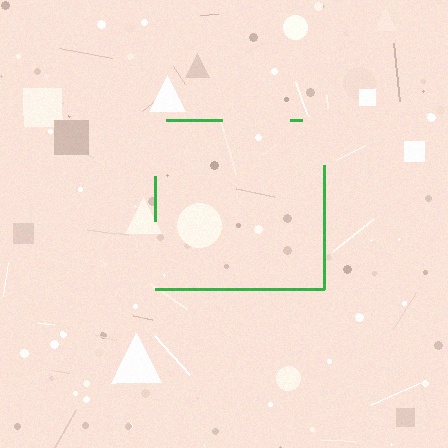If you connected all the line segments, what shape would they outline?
They would outline a square.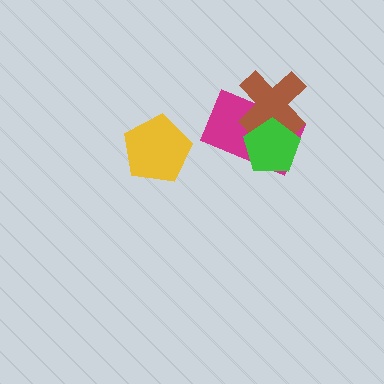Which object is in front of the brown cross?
The green pentagon is in front of the brown cross.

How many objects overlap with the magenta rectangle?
2 objects overlap with the magenta rectangle.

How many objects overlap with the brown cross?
2 objects overlap with the brown cross.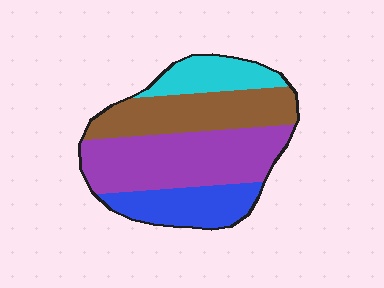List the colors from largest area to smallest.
From largest to smallest: purple, brown, blue, cyan.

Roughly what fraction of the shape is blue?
Blue takes up less than a quarter of the shape.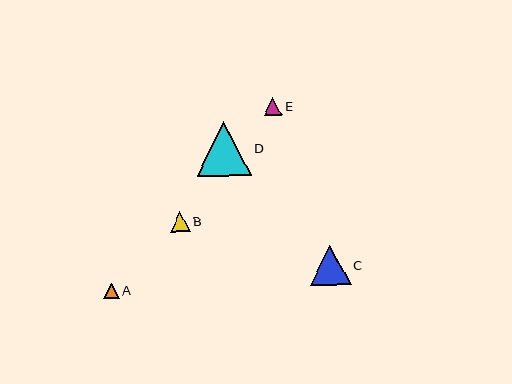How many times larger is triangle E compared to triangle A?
Triangle E is approximately 1.2 times the size of triangle A.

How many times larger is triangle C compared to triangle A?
Triangle C is approximately 2.6 times the size of triangle A.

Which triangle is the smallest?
Triangle A is the smallest with a size of approximately 16 pixels.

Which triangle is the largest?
Triangle D is the largest with a size of approximately 54 pixels.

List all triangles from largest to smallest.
From largest to smallest: D, C, B, E, A.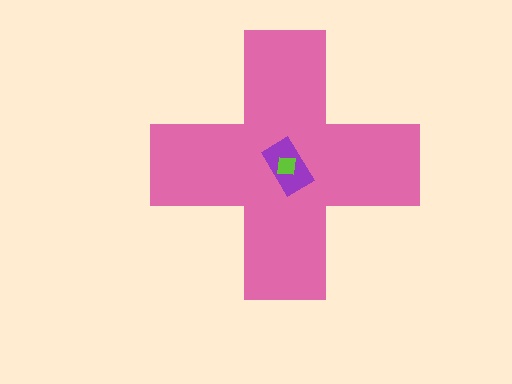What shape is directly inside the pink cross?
The purple rectangle.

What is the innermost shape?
The lime square.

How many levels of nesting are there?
3.